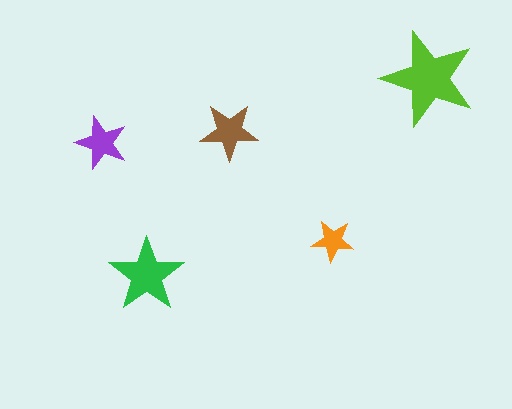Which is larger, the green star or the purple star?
The green one.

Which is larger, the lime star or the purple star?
The lime one.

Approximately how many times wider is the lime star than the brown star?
About 1.5 times wider.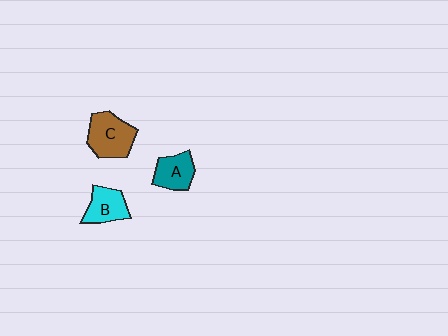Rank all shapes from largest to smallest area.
From largest to smallest: C (brown), A (teal), B (cyan).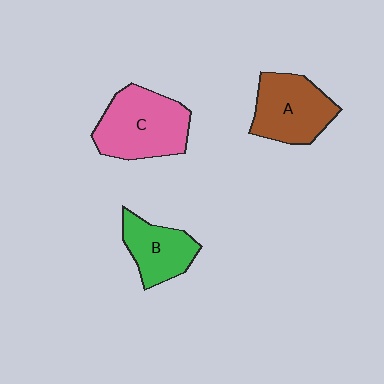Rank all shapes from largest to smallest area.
From largest to smallest: C (pink), A (brown), B (green).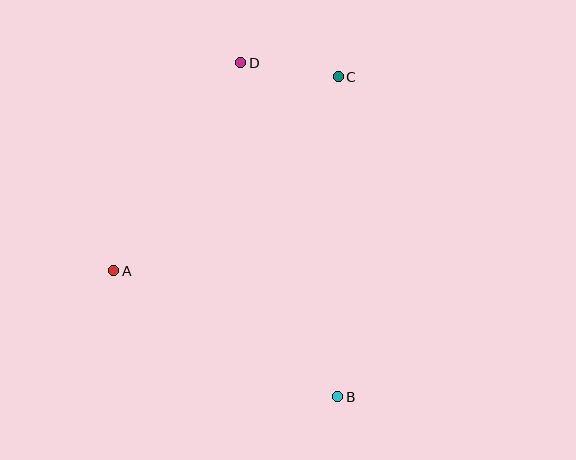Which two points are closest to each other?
Points C and D are closest to each other.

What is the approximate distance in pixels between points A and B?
The distance between A and B is approximately 257 pixels.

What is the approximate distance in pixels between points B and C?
The distance between B and C is approximately 320 pixels.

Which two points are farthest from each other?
Points B and D are farthest from each other.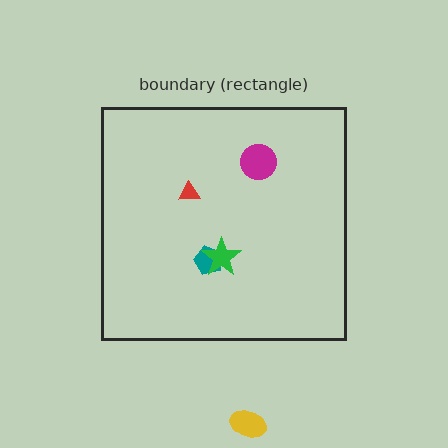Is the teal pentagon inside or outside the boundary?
Inside.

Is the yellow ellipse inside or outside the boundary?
Outside.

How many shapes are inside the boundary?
4 inside, 1 outside.